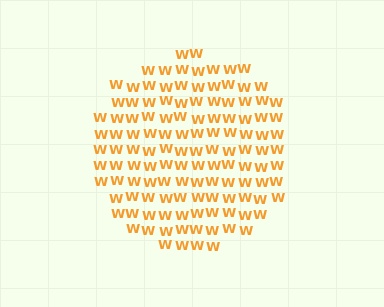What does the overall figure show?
The overall figure shows a circle.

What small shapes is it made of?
It is made of small letter W's.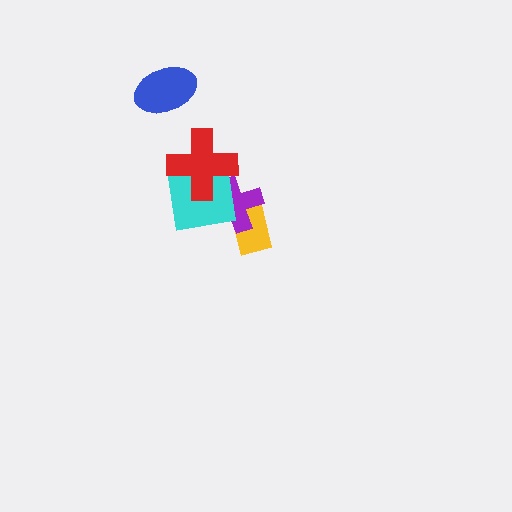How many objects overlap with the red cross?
2 objects overlap with the red cross.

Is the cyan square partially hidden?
Yes, it is partially covered by another shape.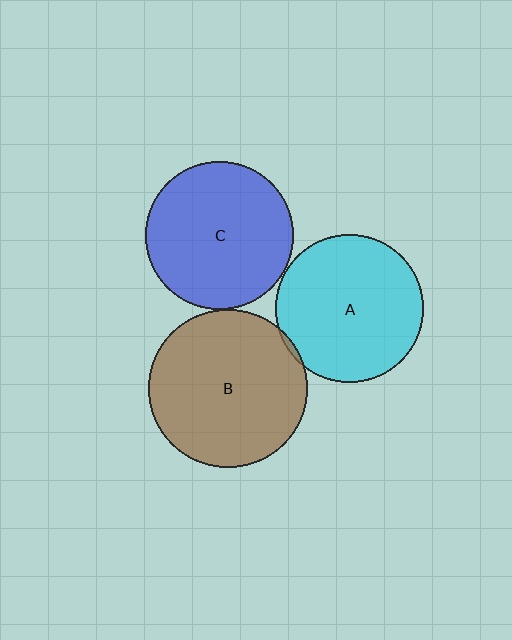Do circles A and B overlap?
Yes.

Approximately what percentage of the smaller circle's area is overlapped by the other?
Approximately 5%.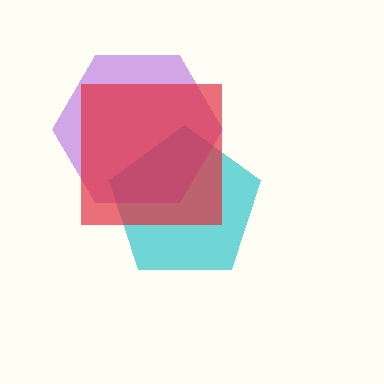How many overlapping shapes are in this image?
There are 3 overlapping shapes in the image.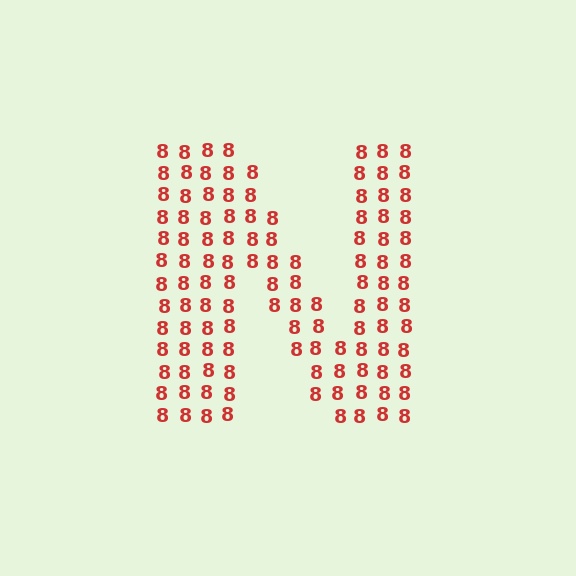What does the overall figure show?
The overall figure shows the letter N.